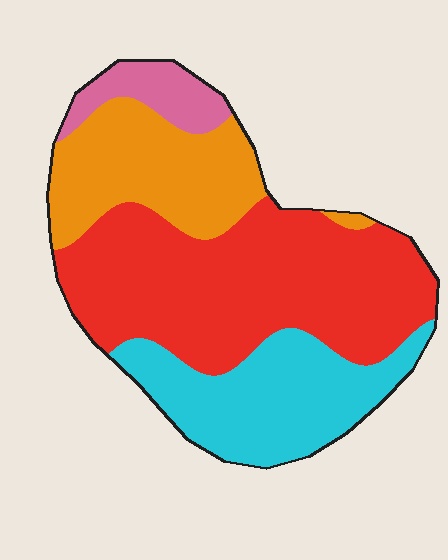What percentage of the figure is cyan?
Cyan takes up less than a quarter of the figure.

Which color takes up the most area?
Red, at roughly 45%.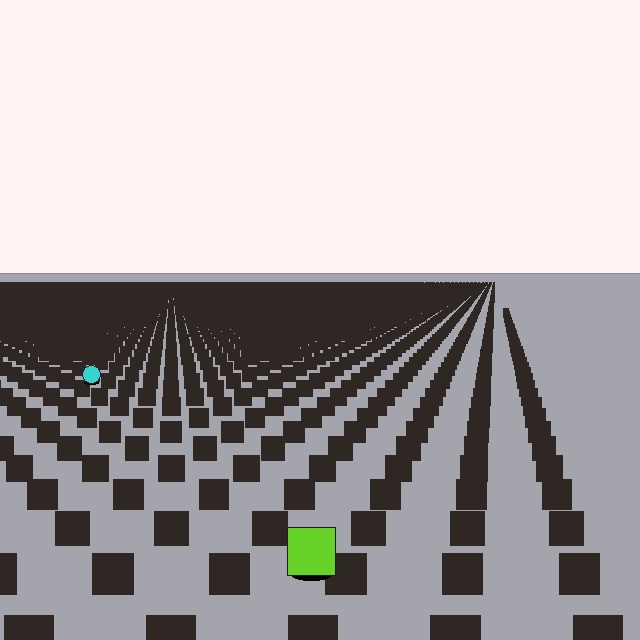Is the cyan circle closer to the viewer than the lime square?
No. The lime square is closer — you can tell from the texture gradient: the ground texture is coarser near it.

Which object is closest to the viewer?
The lime square is closest. The texture marks near it are larger and more spread out.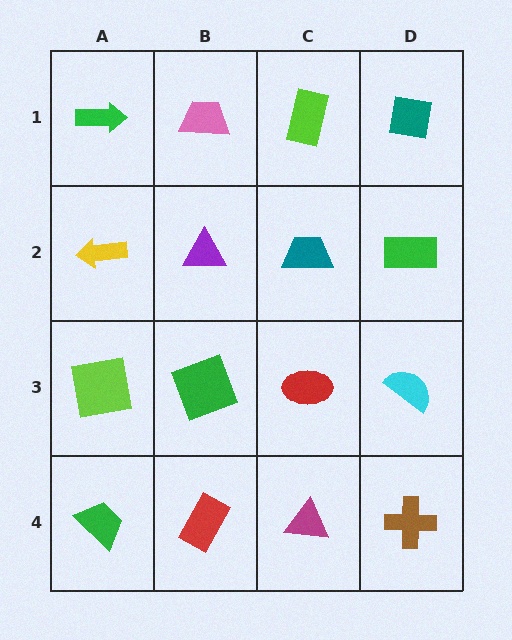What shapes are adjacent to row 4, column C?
A red ellipse (row 3, column C), a red rectangle (row 4, column B), a brown cross (row 4, column D).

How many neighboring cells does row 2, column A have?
3.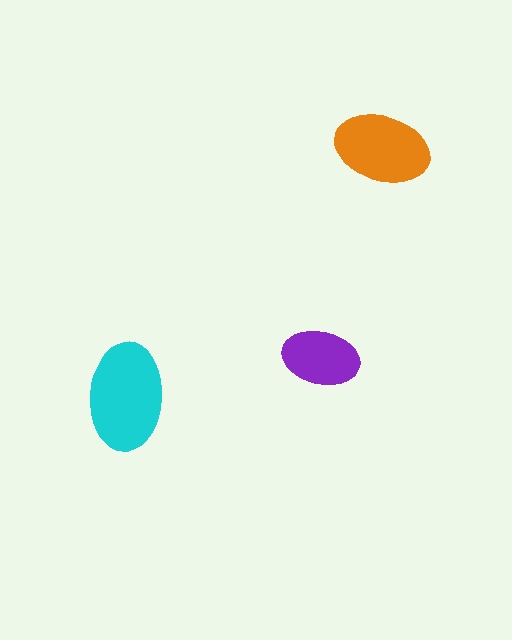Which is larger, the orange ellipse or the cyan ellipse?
The cyan one.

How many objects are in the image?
There are 3 objects in the image.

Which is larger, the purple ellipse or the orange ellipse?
The orange one.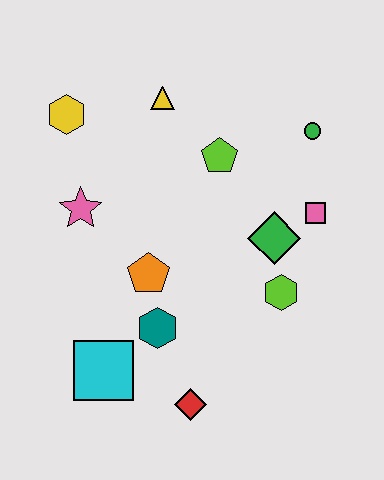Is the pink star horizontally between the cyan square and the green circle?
No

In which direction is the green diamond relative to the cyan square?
The green diamond is to the right of the cyan square.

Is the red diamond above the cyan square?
No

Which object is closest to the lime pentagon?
The yellow triangle is closest to the lime pentagon.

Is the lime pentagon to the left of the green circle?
Yes